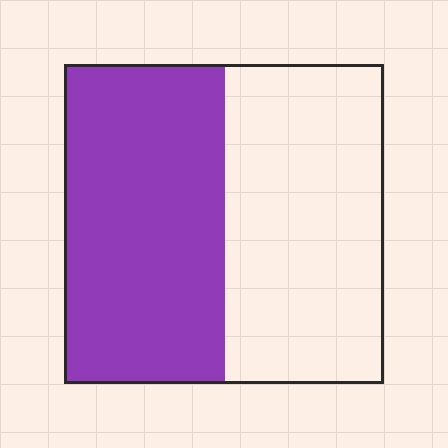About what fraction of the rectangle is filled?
About one half (1/2).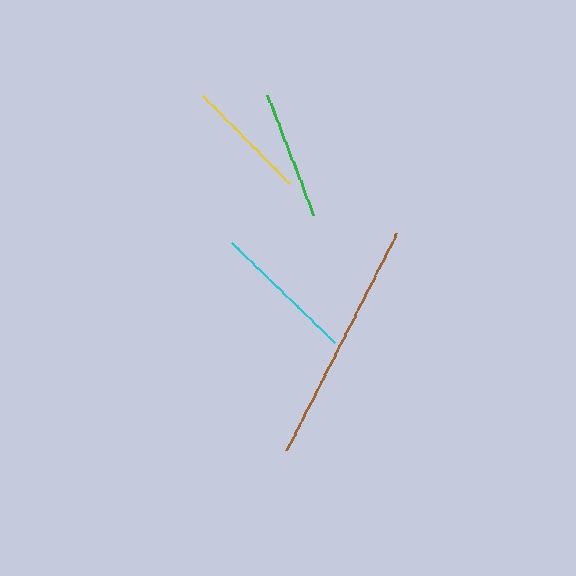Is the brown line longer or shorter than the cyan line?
The brown line is longer than the cyan line.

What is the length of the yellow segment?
The yellow segment is approximately 124 pixels long.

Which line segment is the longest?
The brown line is the longest at approximately 243 pixels.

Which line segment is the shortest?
The yellow line is the shortest at approximately 124 pixels.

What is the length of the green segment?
The green segment is approximately 128 pixels long.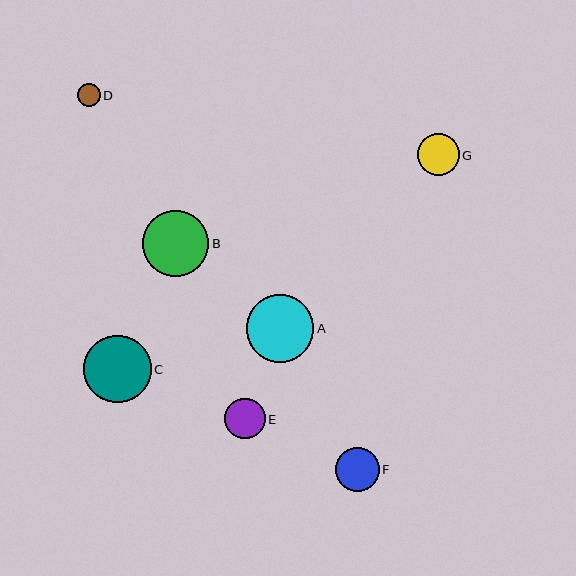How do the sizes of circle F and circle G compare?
Circle F and circle G are approximately the same size.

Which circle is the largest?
Circle A is the largest with a size of approximately 68 pixels.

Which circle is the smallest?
Circle D is the smallest with a size of approximately 23 pixels.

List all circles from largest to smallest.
From largest to smallest: A, C, B, F, G, E, D.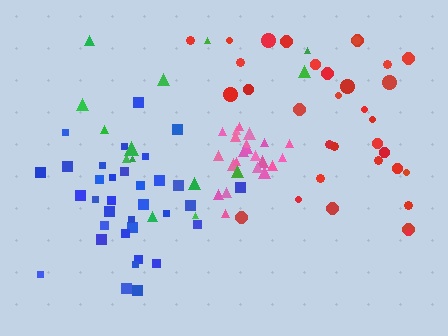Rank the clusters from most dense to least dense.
pink, blue, red, green.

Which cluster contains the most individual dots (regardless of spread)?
Blue (34).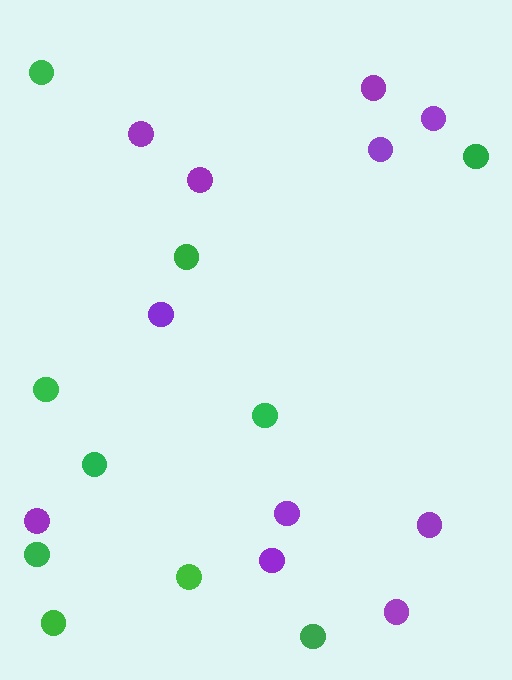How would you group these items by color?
There are 2 groups: one group of purple circles (11) and one group of green circles (10).